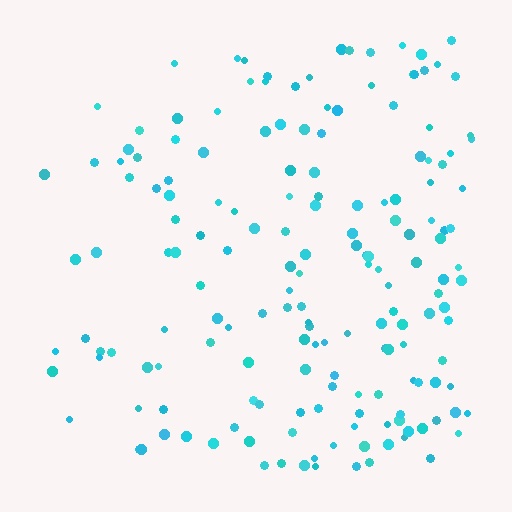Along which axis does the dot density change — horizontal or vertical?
Horizontal.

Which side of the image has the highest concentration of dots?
The right.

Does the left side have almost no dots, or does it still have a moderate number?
Still a moderate number, just noticeably fewer than the right.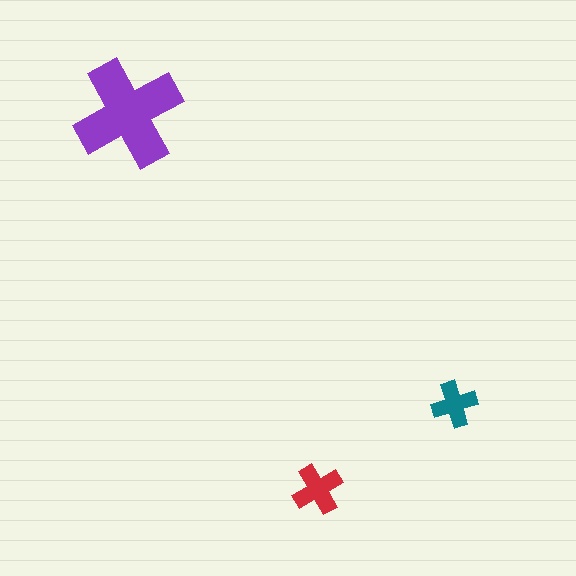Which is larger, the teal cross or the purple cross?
The purple one.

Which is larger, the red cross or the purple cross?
The purple one.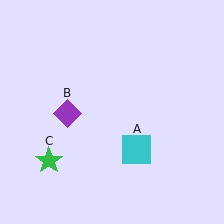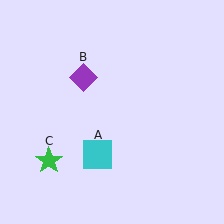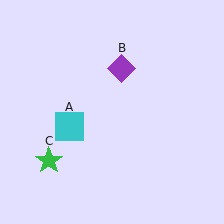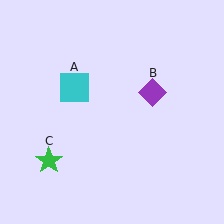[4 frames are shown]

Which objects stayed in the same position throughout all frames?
Green star (object C) remained stationary.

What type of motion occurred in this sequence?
The cyan square (object A), purple diamond (object B) rotated clockwise around the center of the scene.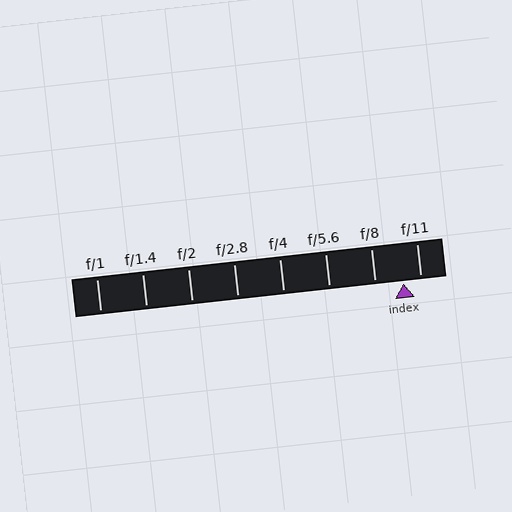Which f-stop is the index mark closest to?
The index mark is closest to f/11.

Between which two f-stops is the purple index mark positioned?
The index mark is between f/8 and f/11.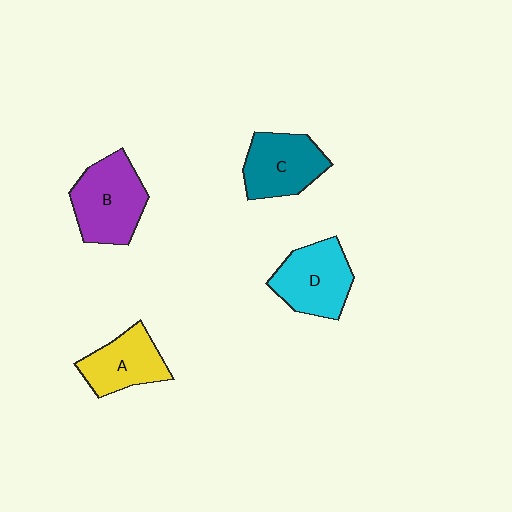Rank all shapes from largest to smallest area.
From largest to smallest: B (purple), D (cyan), C (teal), A (yellow).